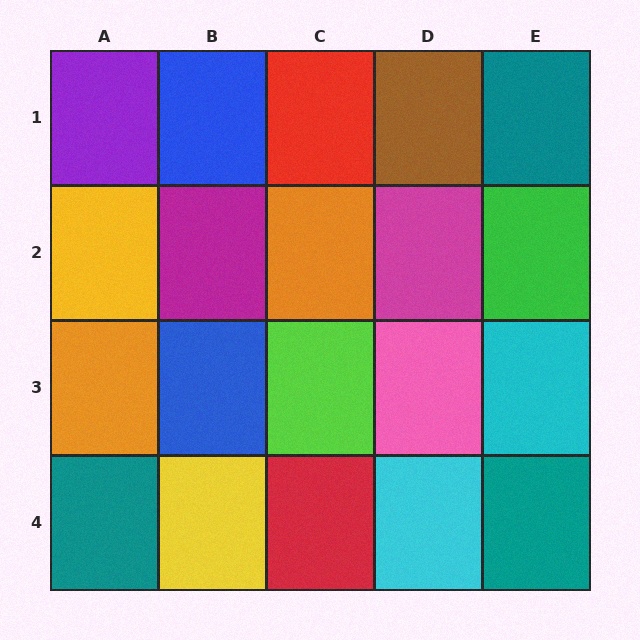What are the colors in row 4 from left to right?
Teal, yellow, red, cyan, teal.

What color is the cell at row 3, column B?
Blue.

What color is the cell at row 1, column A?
Purple.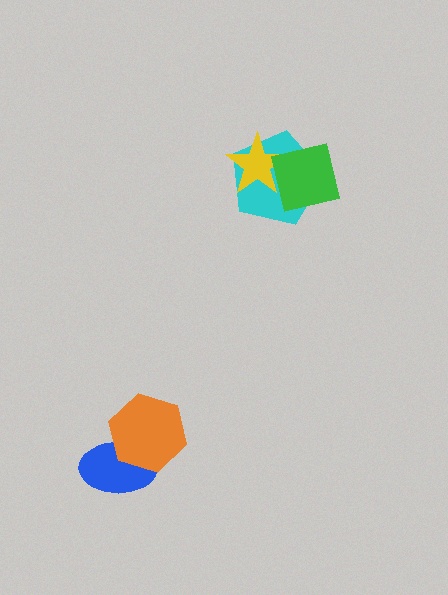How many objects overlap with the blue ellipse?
1 object overlaps with the blue ellipse.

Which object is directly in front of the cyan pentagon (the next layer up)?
The yellow star is directly in front of the cyan pentagon.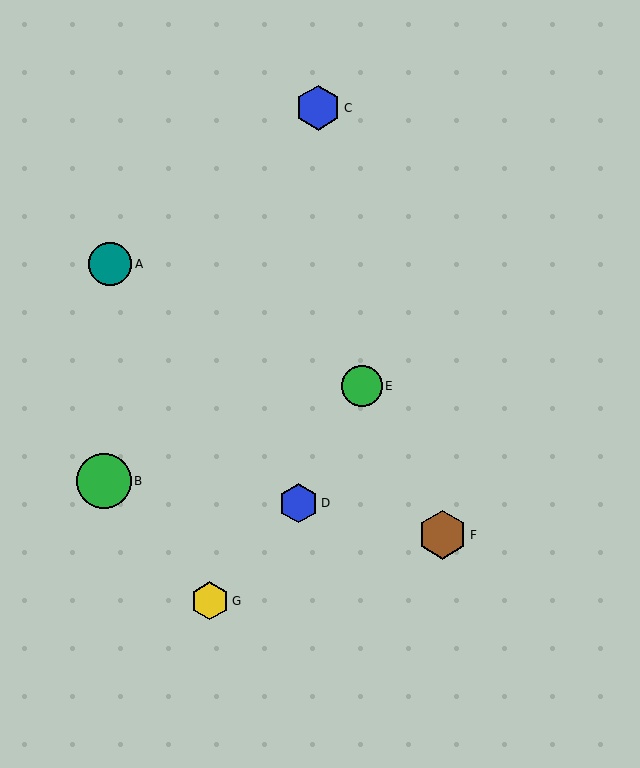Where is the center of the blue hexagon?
The center of the blue hexagon is at (299, 503).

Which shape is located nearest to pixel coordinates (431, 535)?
The brown hexagon (labeled F) at (443, 535) is nearest to that location.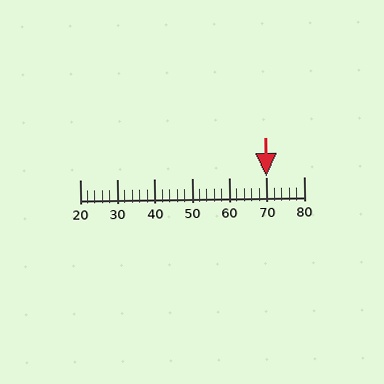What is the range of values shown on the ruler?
The ruler shows values from 20 to 80.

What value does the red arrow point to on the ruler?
The red arrow points to approximately 70.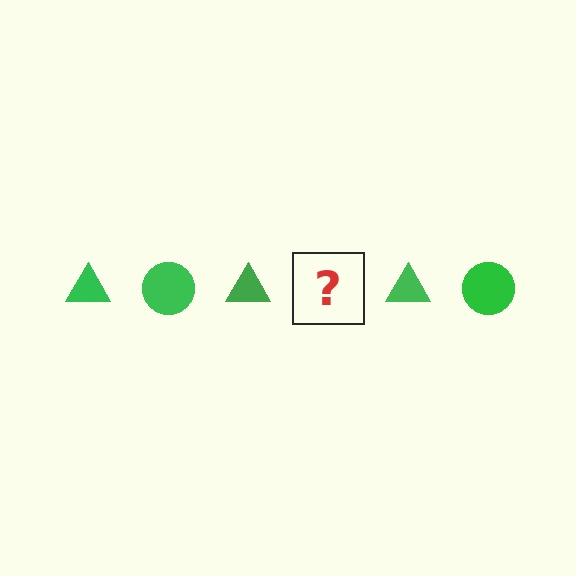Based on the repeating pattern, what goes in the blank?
The blank should be a green circle.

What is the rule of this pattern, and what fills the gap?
The rule is that the pattern cycles through triangle, circle shapes in green. The gap should be filled with a green circle.